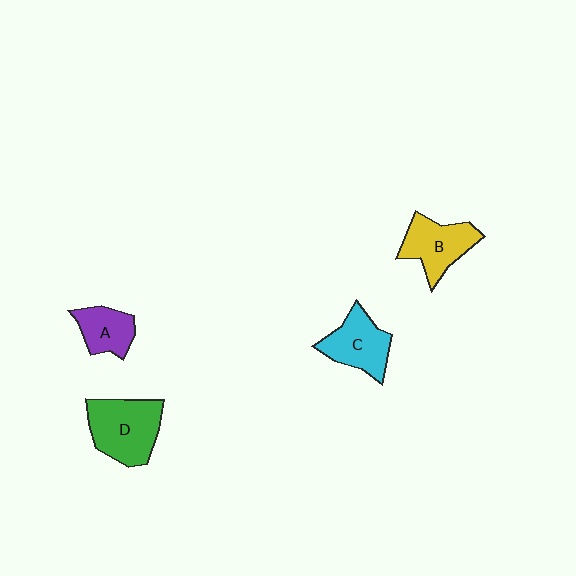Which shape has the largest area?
Shape D (green).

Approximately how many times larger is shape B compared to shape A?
Approximately 1.4 times.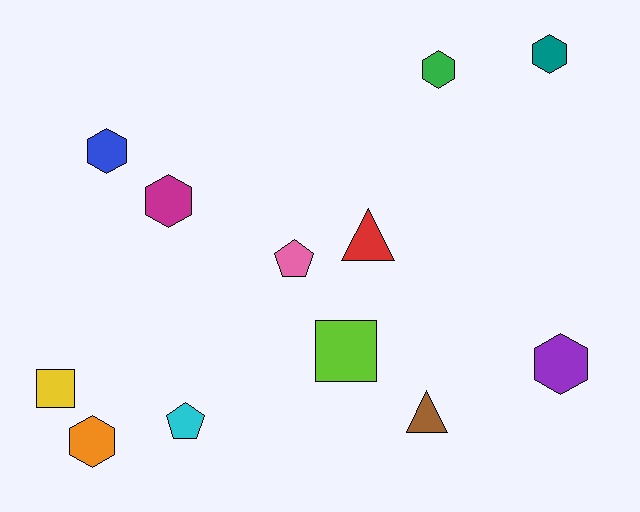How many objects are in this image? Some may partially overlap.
There are 12 objects.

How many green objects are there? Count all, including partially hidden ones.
There is 1 green object.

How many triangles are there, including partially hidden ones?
There are 2 triangles.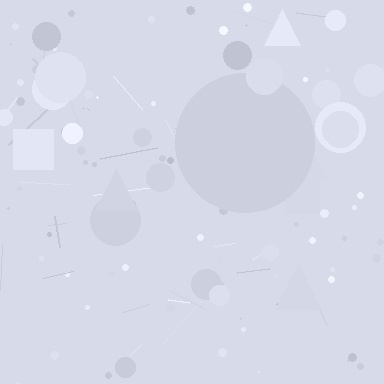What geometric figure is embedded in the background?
A circle is embedded in the background.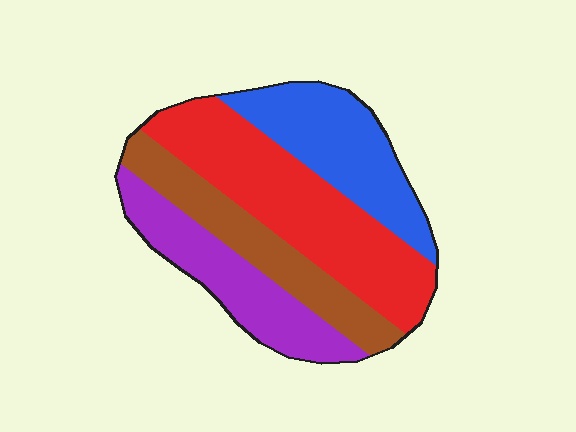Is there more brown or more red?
Red.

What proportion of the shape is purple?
Purple covers about 20% of the shape.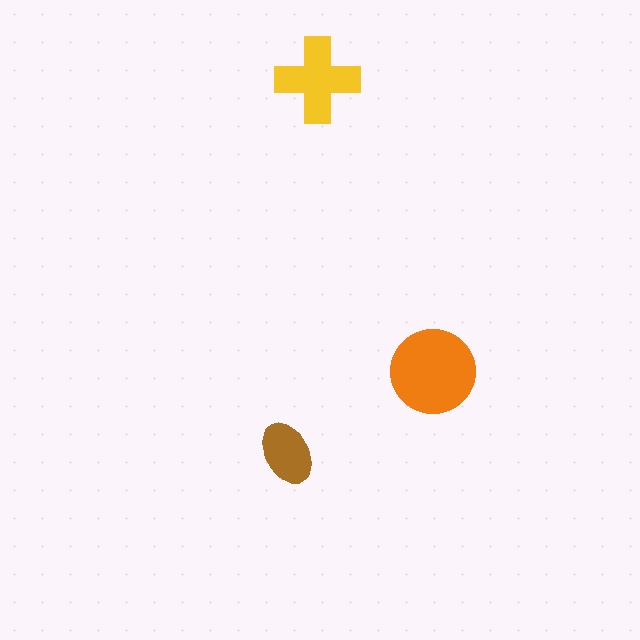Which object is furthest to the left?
The brown ellipse is leftmost.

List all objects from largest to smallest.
The orange circle, the yellow cross, the brown ellipse.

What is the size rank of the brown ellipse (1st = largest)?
3rd.